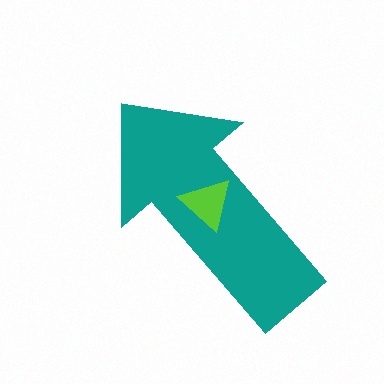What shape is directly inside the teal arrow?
The lime triangle.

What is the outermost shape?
The teal arrow.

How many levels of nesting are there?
2.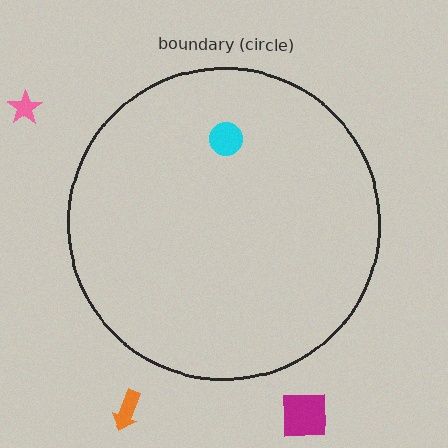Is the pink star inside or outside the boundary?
Outside.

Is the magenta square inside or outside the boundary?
Outside.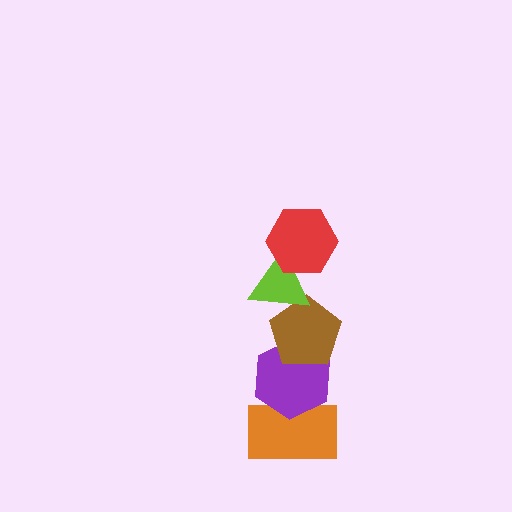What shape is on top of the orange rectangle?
The purple hexagon is on top of the orange rectangle.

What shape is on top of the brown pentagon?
The lime triangle is on top of the brown pentagon.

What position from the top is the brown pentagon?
The brown pentagon is 3rd from the top.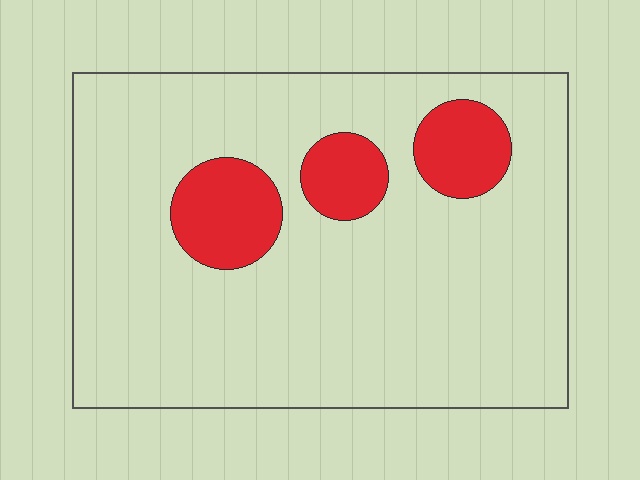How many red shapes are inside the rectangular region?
3.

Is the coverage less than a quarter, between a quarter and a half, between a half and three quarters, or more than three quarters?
Less than a quarter.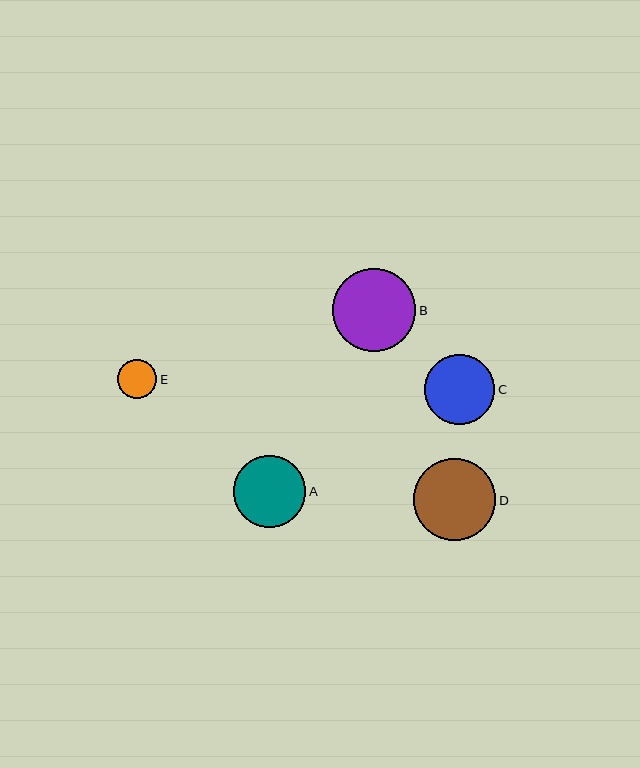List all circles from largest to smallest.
From largest to smallest: B, D, A, C, E.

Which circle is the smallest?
Circle E is the smallest with a size of approximately 39 pixels.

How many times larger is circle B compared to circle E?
Circle B is approximately 2.1 times the size of circle E.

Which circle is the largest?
Circle B is the largest with a size of approximately 83 pixels.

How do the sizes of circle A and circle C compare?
Circle A and circle C are approximately the same size.